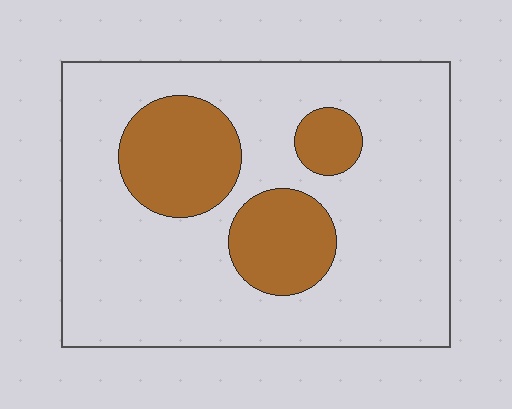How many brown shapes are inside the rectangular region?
3.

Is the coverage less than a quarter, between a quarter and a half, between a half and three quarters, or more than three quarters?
Less than a quarter.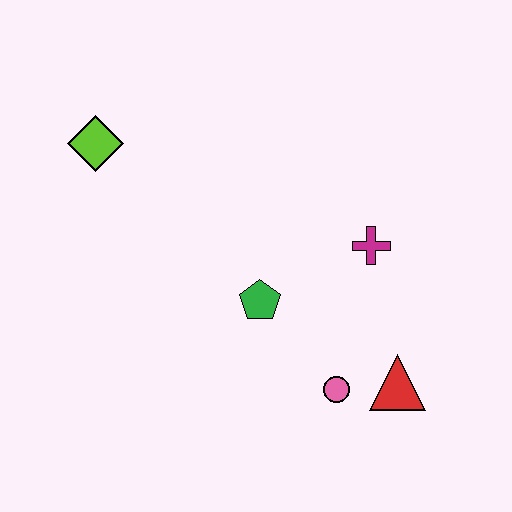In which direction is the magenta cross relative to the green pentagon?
The magenta cross is to the right of the green pentagon.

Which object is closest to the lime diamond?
The green pentagon is closest to the lime diamond.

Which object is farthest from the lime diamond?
The red triangle is farthest from the lime diamond.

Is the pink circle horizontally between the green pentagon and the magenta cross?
Yes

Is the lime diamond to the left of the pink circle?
Yes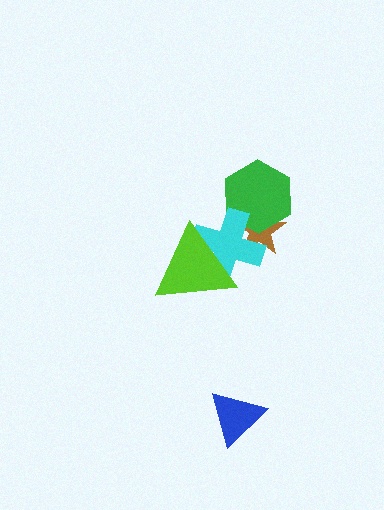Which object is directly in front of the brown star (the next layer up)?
The green hexagon is directly in front of the brown star.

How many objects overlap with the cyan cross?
3 objects overlap with the cyan cross.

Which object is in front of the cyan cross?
The lime triangle is in front of the cyan cross.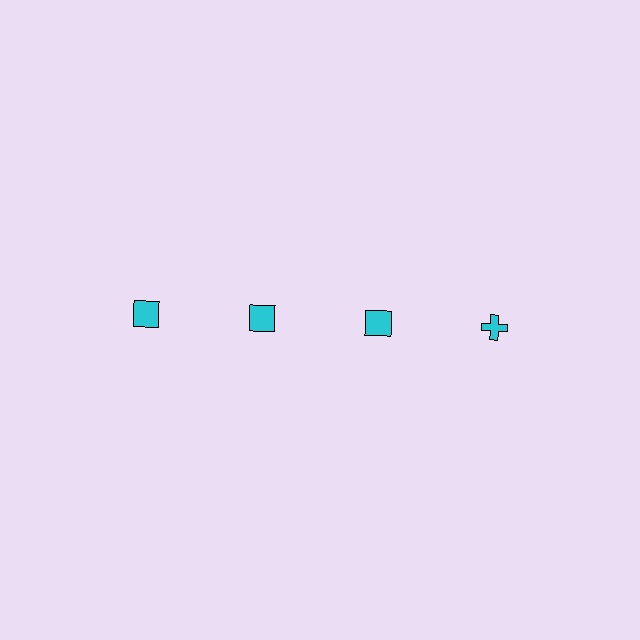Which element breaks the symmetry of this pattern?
The cyan cross in the top row, second from right column breaks the symmetry. All other shapes are cyan squares.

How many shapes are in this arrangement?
There are 4 shapes arranged in a grid pattern.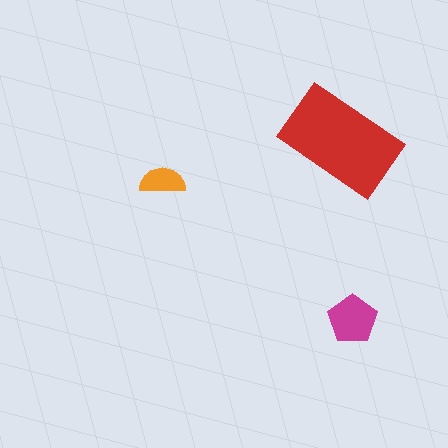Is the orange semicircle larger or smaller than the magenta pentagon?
Smaller.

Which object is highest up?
The red rectangle is topmost.